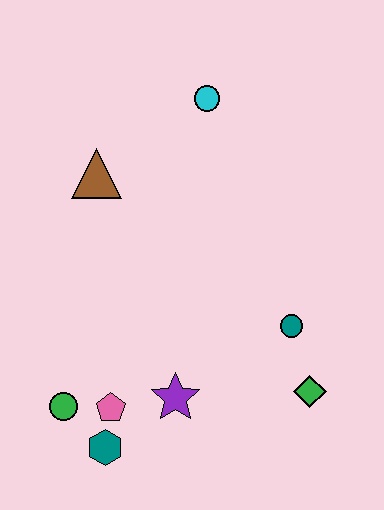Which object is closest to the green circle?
The pink pentagon is closest to the green circle.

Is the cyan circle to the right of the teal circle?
No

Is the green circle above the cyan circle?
No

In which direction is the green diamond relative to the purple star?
The green diamond is to the right of the purple star.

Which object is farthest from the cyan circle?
The teal hexagon is farthest from the cyan circle.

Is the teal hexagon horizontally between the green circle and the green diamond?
Yes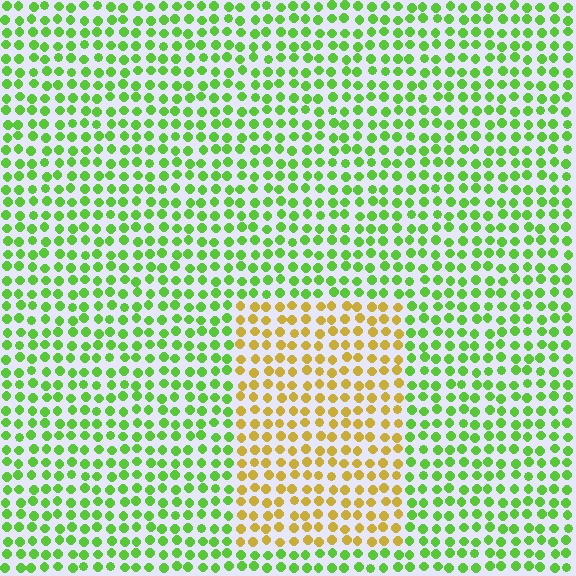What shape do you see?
I see a rectangle.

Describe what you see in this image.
The image is filled with small lime elements in a uniform arrangement. A rectangle-shaped region is visible where the elements are tinted to a slightly different hue, forming a subtle color boundary.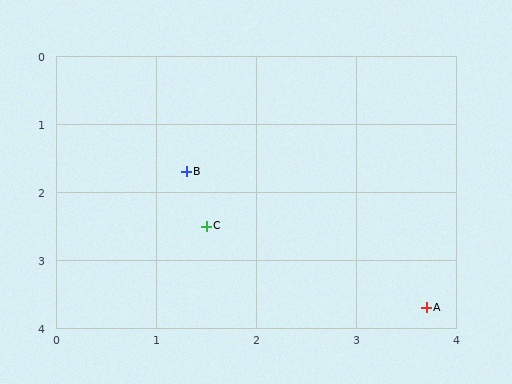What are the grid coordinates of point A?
Point A is at approximately (3.7, 3.7).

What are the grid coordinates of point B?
Point B is at approximately (1.3, 1.7).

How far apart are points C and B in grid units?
Points C and B are about 0.8 grid units apart.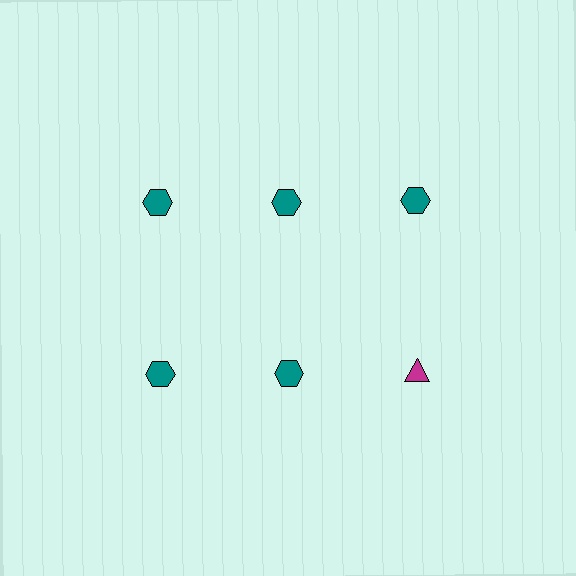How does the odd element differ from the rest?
It differs in both color (magenta instead of teal) and shape (triangle instead of hexagon).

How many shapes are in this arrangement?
There are 6 shapes arranged in a grid pattern.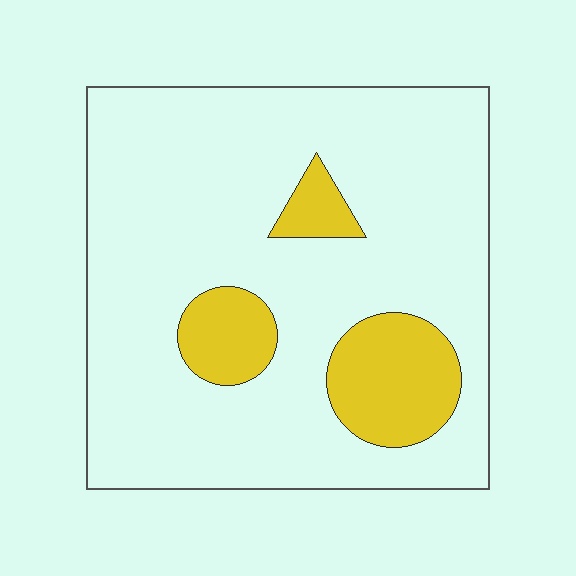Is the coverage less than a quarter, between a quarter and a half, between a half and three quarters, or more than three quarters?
Less than a quarter.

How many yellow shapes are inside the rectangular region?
3.